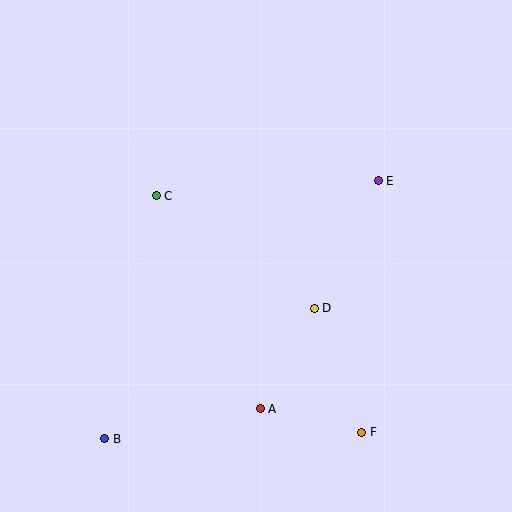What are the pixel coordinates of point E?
Point E is at (378, 181).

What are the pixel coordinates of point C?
Point C is at (156, 196).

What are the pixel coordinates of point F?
Point F is at (362, 432).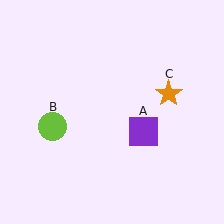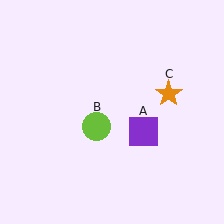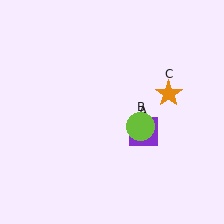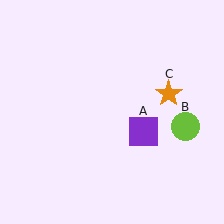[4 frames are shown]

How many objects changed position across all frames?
1 object changed position: lime circle (object B).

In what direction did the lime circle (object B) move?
The lime circle (object B) moved right.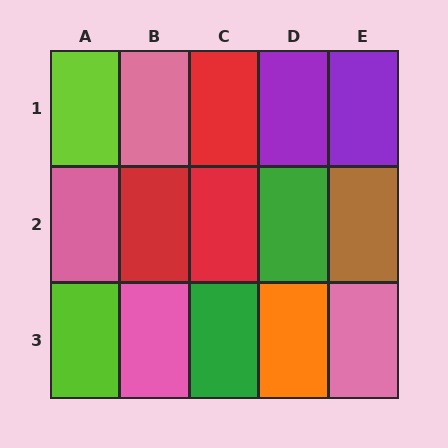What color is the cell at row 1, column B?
Pink.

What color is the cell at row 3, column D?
Orange.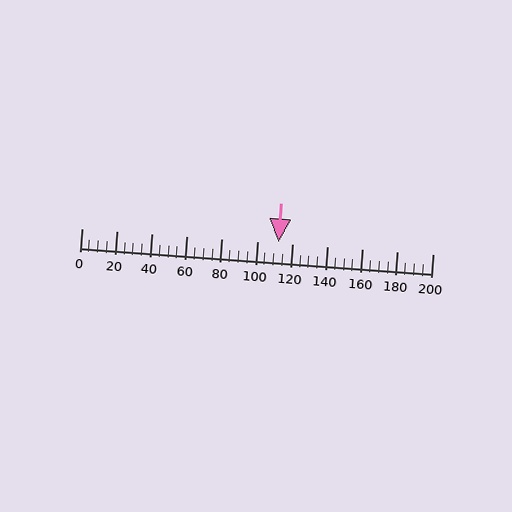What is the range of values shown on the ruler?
The ruler shows values from 0 to 200.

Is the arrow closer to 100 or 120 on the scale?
The arrow is closer to 120.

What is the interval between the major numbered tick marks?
The major tick marks are spaced 20 units apart.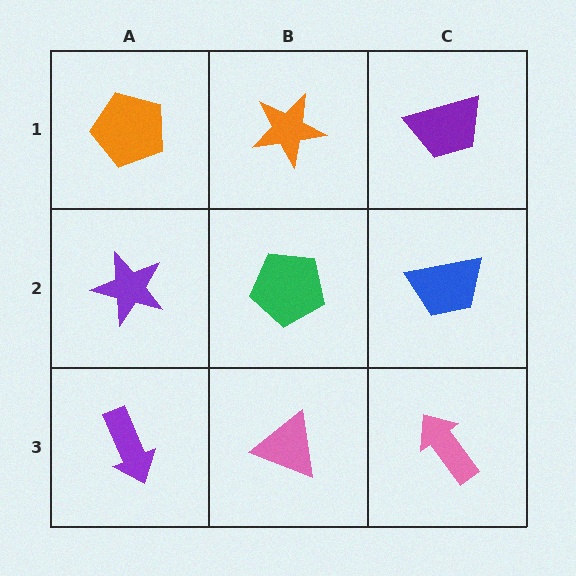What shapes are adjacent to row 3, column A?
A purple star (row 2, column A), a pink triangle (row 3, column B).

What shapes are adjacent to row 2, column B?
An orange star (row 1, column B), a pink triangle (row 3, column B), a purple star (row 2, column A), a blue trapezoid (row 2, column C).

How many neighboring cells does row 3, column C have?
2.